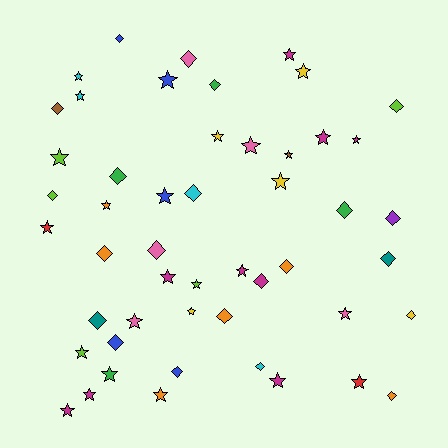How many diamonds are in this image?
There are 22 diamonds.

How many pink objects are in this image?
There are 5 pink objects.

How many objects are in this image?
There are 50 objects.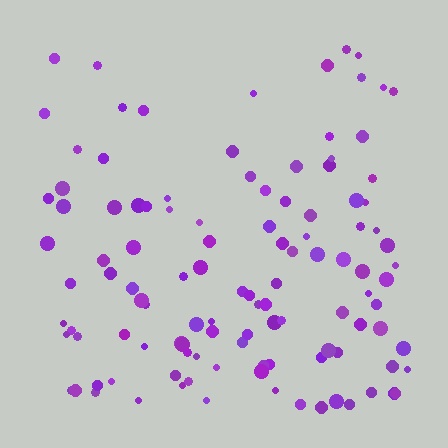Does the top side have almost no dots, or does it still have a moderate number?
Still a moderate number, just noticeably fewer than the bottom.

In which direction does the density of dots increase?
From top to bottom, with the bottom side densest.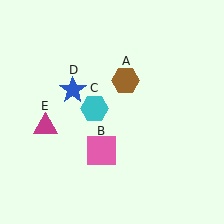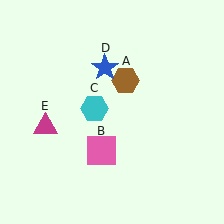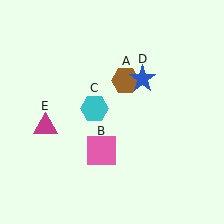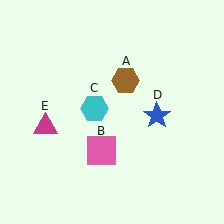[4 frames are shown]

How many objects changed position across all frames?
1 object changed position: blue star (object D).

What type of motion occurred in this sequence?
The blue star (object D) rotated clockwise around the center of the scene.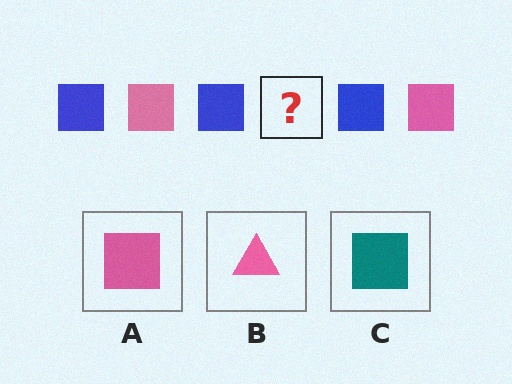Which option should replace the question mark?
Option A.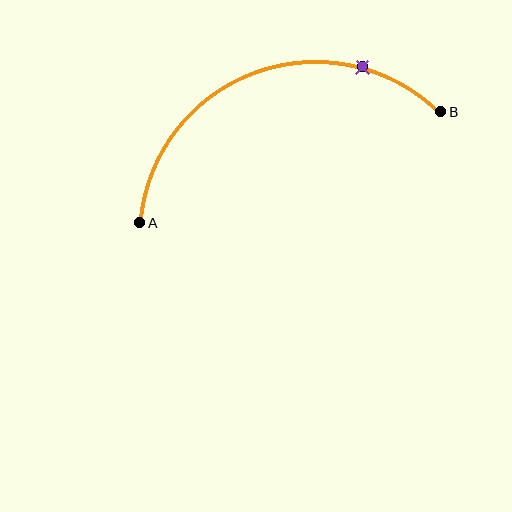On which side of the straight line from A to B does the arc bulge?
The arc bulges above the straight line connecting A and B.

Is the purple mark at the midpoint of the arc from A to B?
No. The purple mark lies on the arc but is closer to endpoint B. The arc midpoint would be at the point on the curve equidistant along the arc from both A and B.